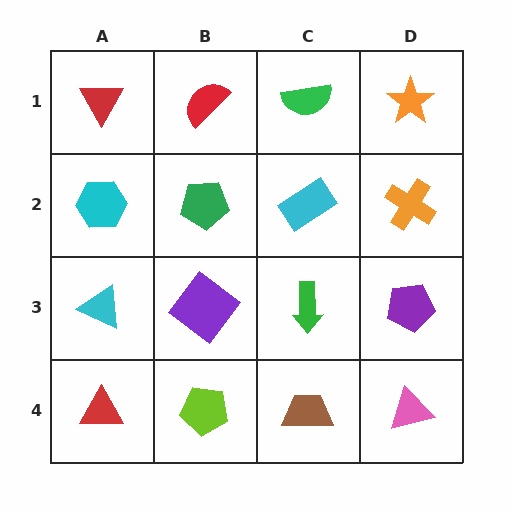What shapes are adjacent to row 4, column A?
A cyan triangle (row 3, column A), a lime pentagon (row 4, column B).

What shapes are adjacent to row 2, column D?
An orange star (row 1, column D), a purple pentagon (row 3, column D), a cyan rectangle (row 2, column C).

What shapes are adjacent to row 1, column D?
An orange cross (row 2, column D), a green semicircle (row 1, column C).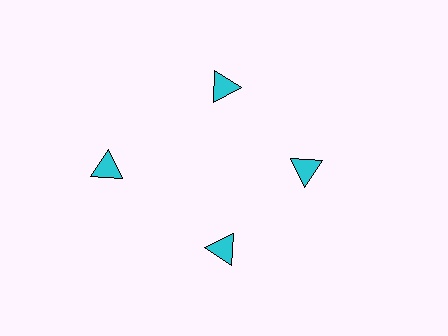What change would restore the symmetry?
The symmetry would be restored by moving it inward, back onto the ring so that all 4 triangles sit at equal angles and equal distance from the center.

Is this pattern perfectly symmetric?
No. The 4 cyan triangles are arranged in a ring, but one element near the 9 o'clock position is pushed outward from the center, breaking the 4-fold rotational symmetry.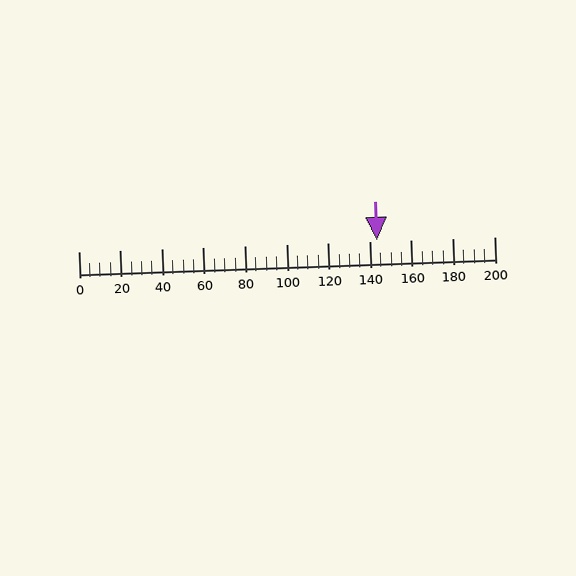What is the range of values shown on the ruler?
The ruler shows values from 0 to 200.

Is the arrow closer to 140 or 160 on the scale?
The arrow is closer to 140.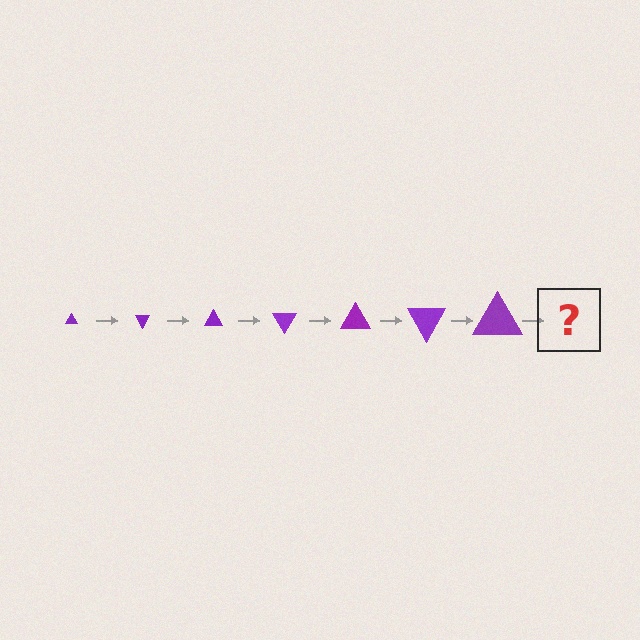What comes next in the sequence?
The next element should be a triangle, larger than the previous one and rotated 420 degrees from the start.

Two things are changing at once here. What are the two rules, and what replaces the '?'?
The two rules are that the triangle grows larger each step and it rotates 60 degrees each step. The '?' should be a triangle, larger than the previous one and rotated 420 degrees from the start.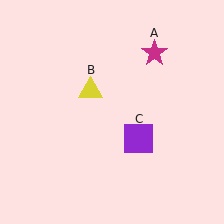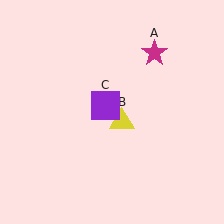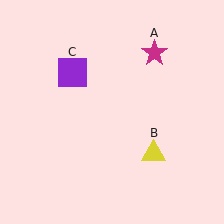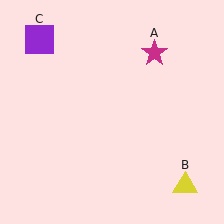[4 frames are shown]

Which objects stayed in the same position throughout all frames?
Magenta star (object A) remained stationary.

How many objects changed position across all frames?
2 objects changed position: yellow triangle (object B), purple square (object C).